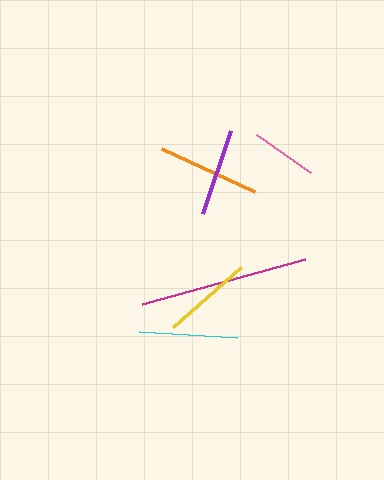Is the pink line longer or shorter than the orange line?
The orange line is longer than the pink line.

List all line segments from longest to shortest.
From longest to shortest: magenta, orange, cyan, yellow, purple, pink.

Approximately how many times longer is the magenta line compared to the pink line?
The magenta line is approximately 2.6 times the length of the pink line.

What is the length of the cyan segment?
The cyan segment is approximately 98 pixels long.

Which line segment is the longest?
The magenta line is the longest at approximately 169 pixels.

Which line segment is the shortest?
The pink line is the shortest at approximately 66 pixels.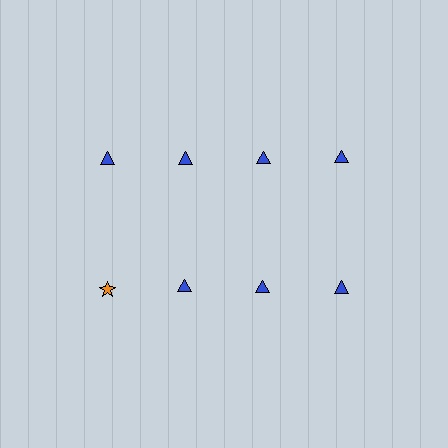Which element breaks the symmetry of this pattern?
The orange star in the second row, leftmost column breaks the symmetry. All other shapes are blue triangles.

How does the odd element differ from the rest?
It differs in both color (orange instead of blue) and shape (star instead of triangle).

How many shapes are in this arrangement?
There are 8 shapes arranged in a grid pattern.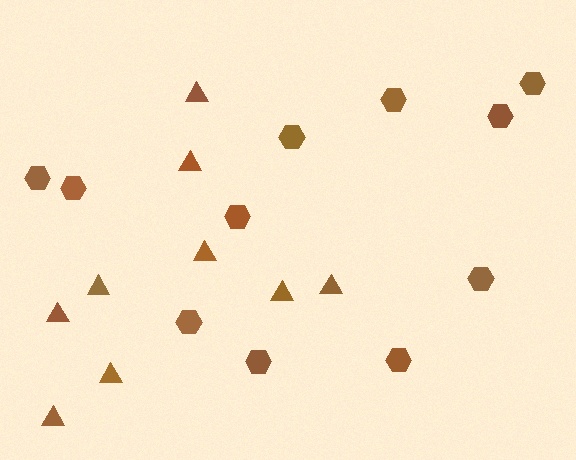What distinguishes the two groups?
There are 2 groups: one group of triangles (9) and one group of hexagons (11).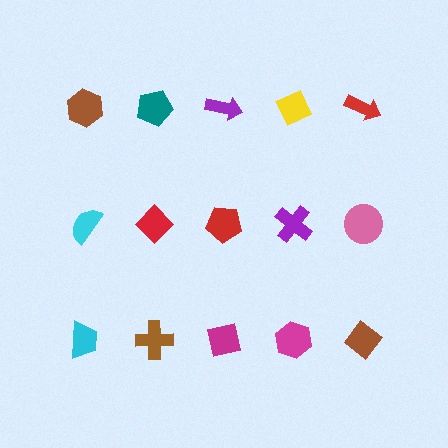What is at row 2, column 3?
A red pentagon.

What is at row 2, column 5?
A pink circle.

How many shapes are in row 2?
5 shapes.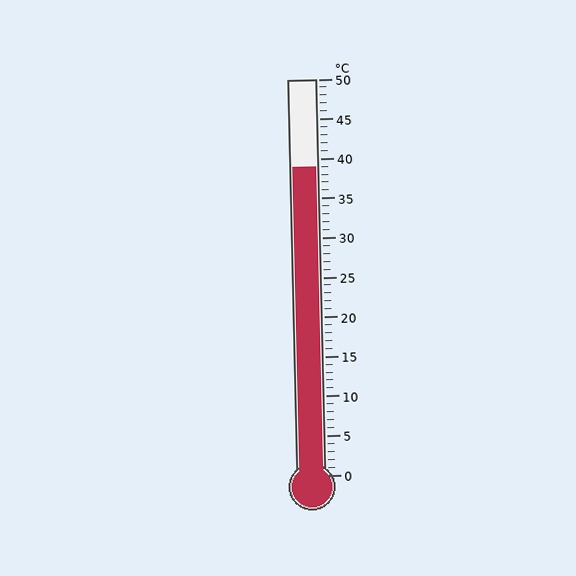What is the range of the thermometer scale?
The thermometer scale ranges from 0°C to 50°C.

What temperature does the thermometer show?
The thermometer shows approximately 39°C.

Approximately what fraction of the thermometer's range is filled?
The thermometer is filled to approximately 80% of its range.